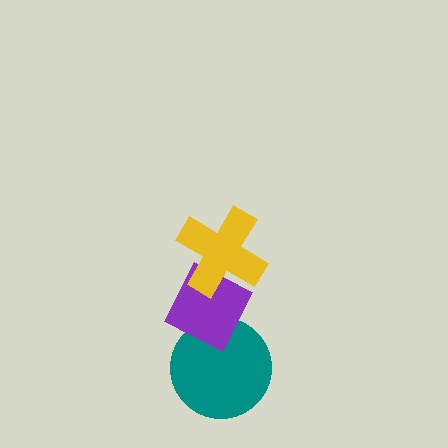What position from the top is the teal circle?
The teal circle is 3rd from the top.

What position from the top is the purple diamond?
The purple diamond is 2nd from the top.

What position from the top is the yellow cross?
The yellow cross is 1st from the top.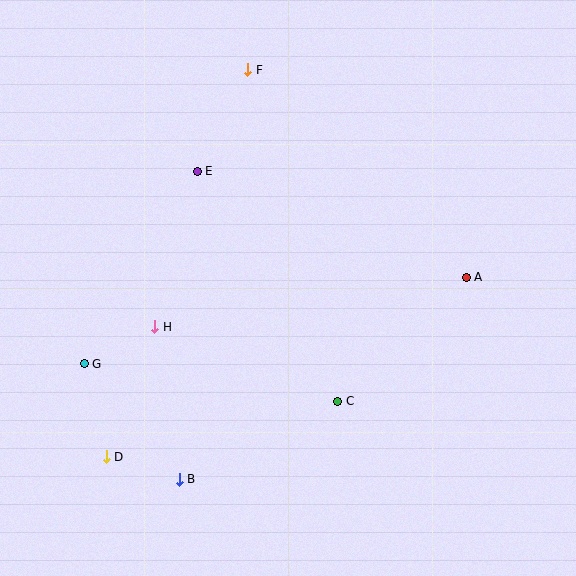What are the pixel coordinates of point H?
Point H is at (155, 327).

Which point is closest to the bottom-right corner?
Point C is closest to the bottom-right corner.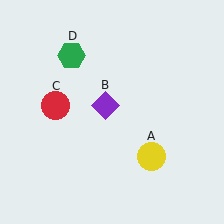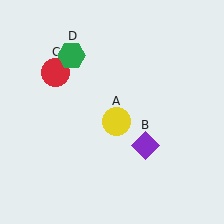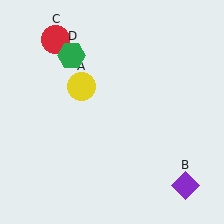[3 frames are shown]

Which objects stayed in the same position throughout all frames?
Green hexagon (object D) remained stationary.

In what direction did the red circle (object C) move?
The red circle (object C) moved up.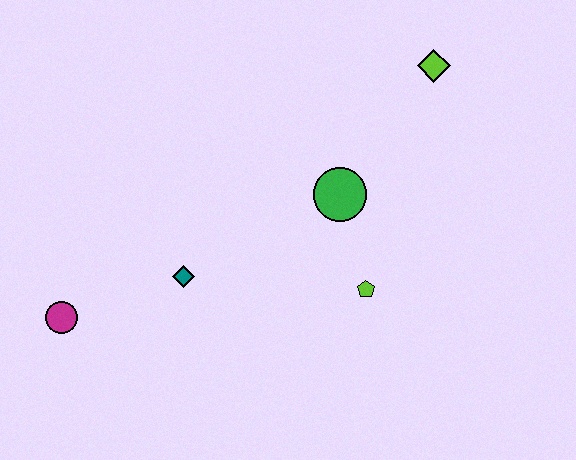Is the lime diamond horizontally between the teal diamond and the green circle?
No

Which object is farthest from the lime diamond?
The magenta circle is farthest from the lime diamond.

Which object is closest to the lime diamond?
The green circle is closest to the lime diamond.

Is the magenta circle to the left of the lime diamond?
Yes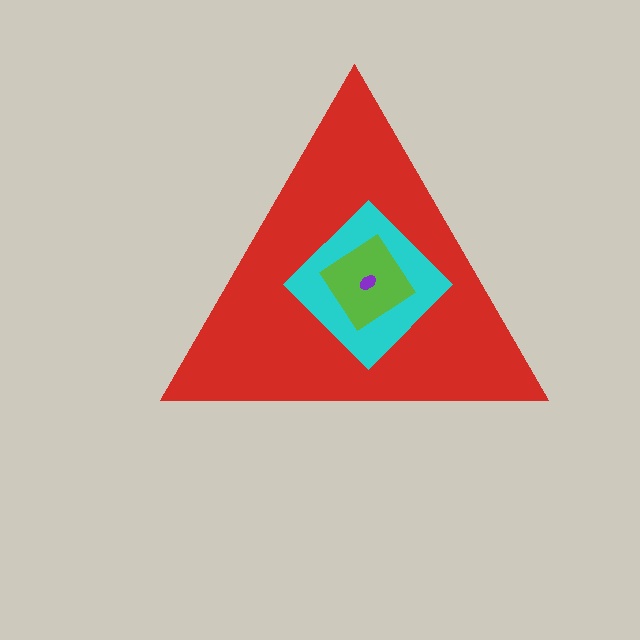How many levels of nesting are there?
4.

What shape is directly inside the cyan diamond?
The lime diamond.